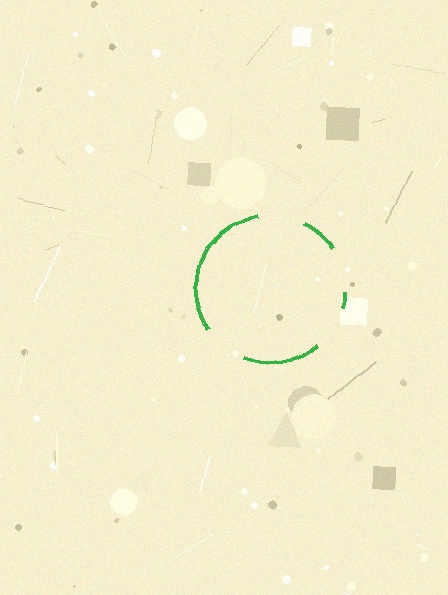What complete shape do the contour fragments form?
The contour fragments form a circle.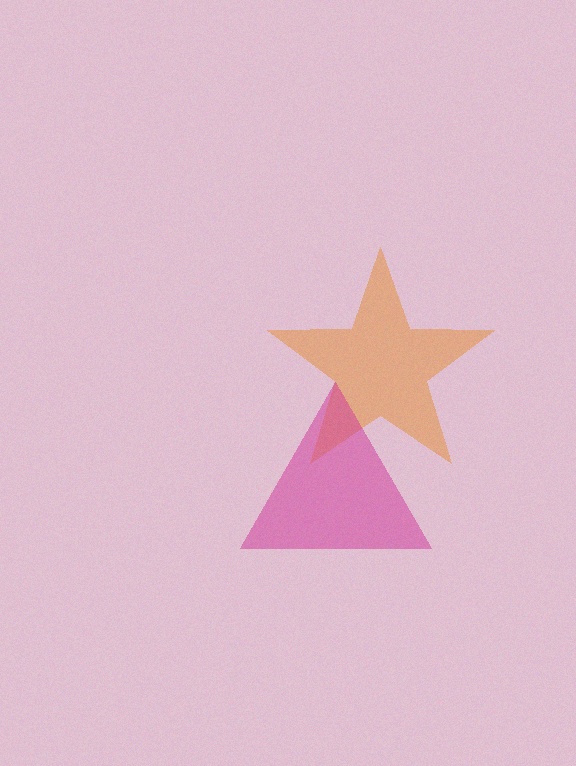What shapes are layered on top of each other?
The layered shapes are: an orange star, a magenta triangle.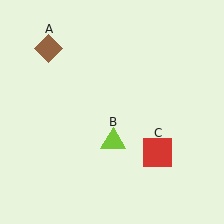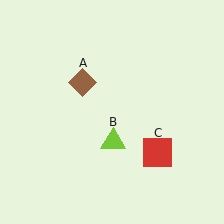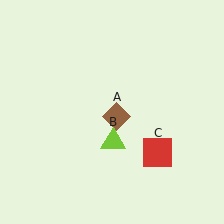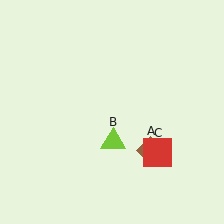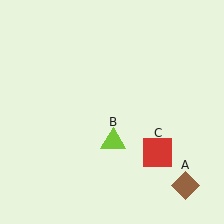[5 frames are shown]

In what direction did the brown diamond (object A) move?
The brown diamond (object A) moved down and to the right.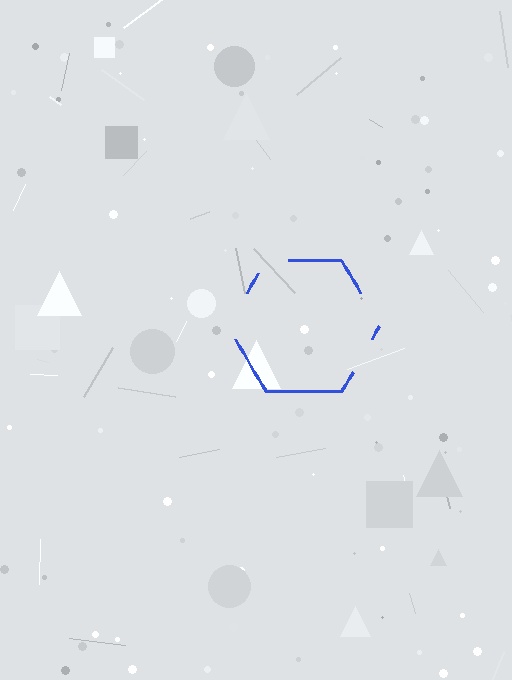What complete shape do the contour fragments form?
The contour fragments form a hexagon.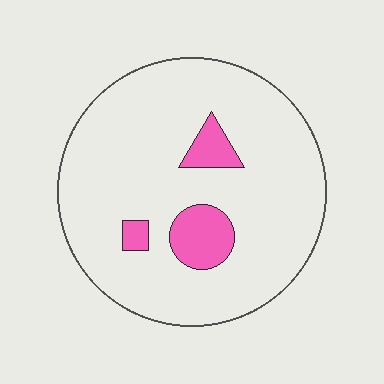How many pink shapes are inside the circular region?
3.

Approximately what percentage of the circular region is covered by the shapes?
Approximately 10%.